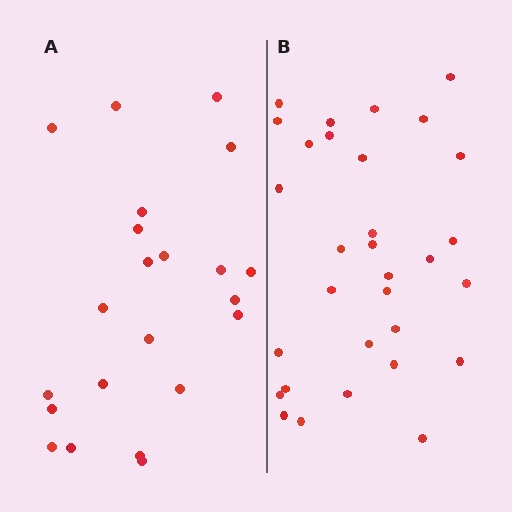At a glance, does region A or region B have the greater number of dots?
Region B (the right region) has more dots.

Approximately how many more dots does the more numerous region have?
Region B has roughly 8 or so more dots than region A.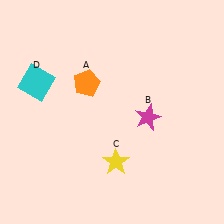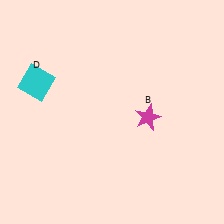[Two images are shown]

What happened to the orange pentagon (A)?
The orange pentagon (A) was removed in Image 2. It was in the top-left area of Image 1.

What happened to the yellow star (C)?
The yellow star (C) was removed in Image 2. It was in the bottom-right area of Image 1.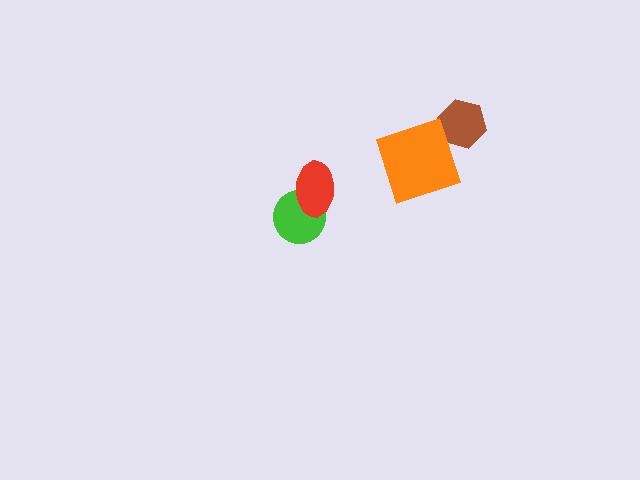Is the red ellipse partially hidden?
No, no other shape covers it.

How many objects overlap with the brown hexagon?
0 objects overlap with the brown hexagon.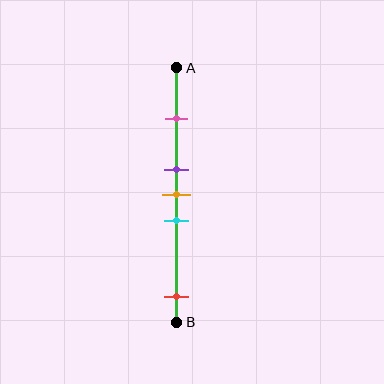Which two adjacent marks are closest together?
The purple and orange marks are the closest adjacent pair.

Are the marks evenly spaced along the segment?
No, the marks are not evenly spaced.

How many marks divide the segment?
There are 5 marks dividing the segment.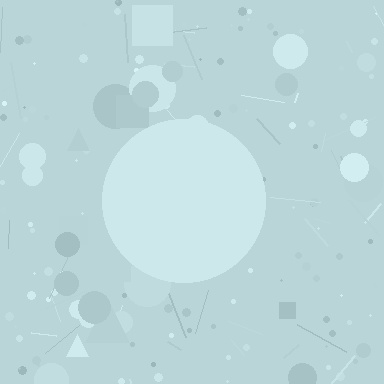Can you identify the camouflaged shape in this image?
The camouflaged shape is a circle.